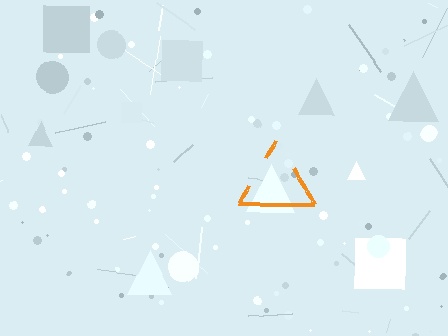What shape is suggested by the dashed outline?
The dashed outline suggests a triangle.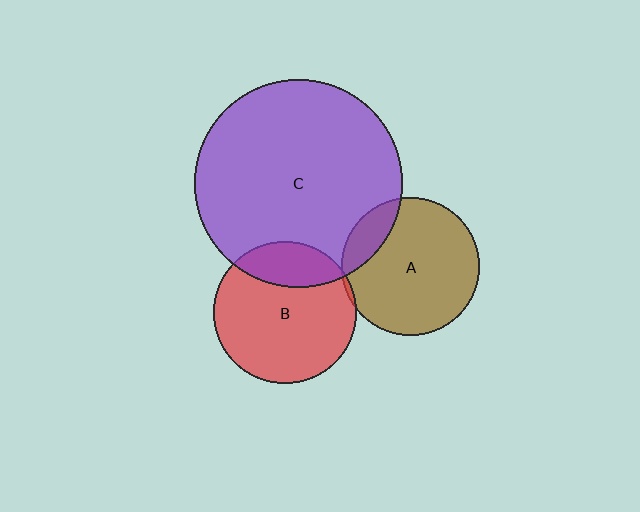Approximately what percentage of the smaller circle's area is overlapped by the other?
Approximately 5%.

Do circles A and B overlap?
Yes.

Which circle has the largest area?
Circle C (purple).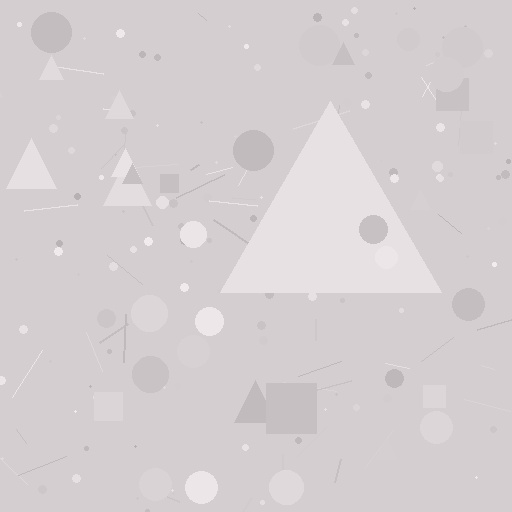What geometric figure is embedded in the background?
A triangle is embedded in the background.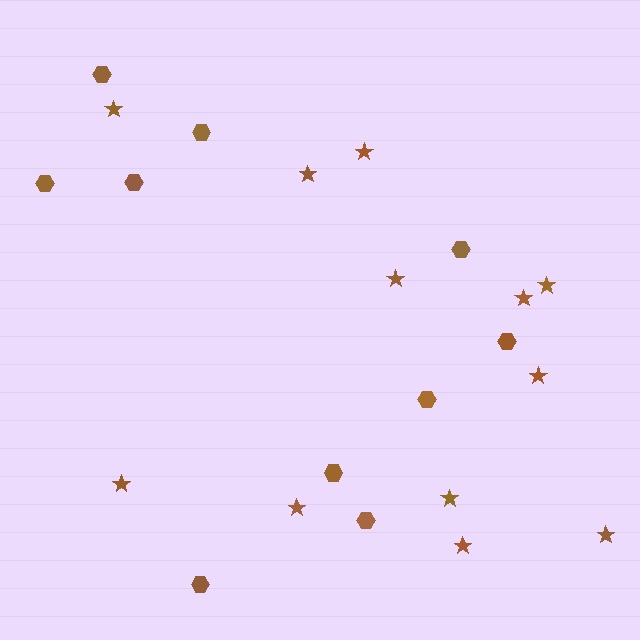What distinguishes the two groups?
There are 2 groups: one group of hexagons (10) and one group of stars (12).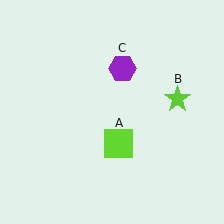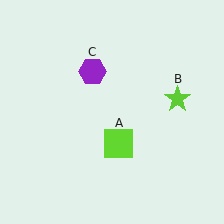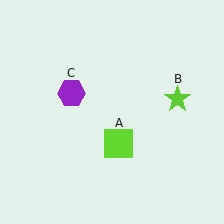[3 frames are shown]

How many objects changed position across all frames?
1 object changed position: purple hexagon (object C).